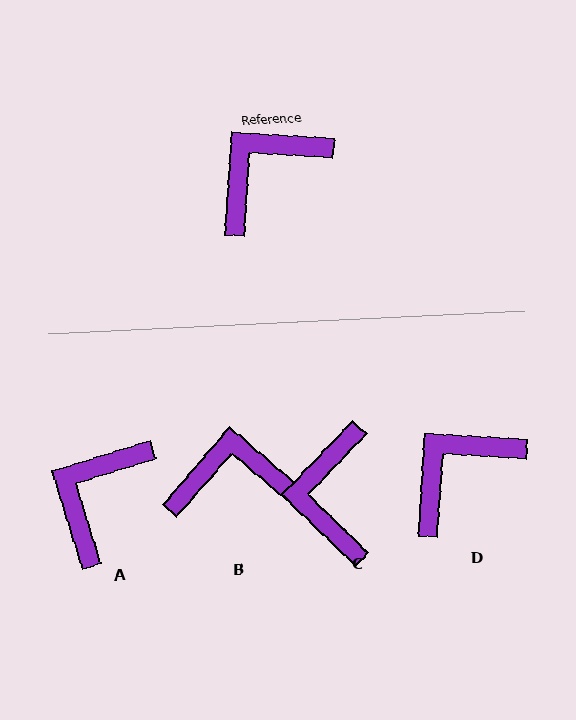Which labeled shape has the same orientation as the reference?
D.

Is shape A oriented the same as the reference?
No, it is off by about 21 degrees.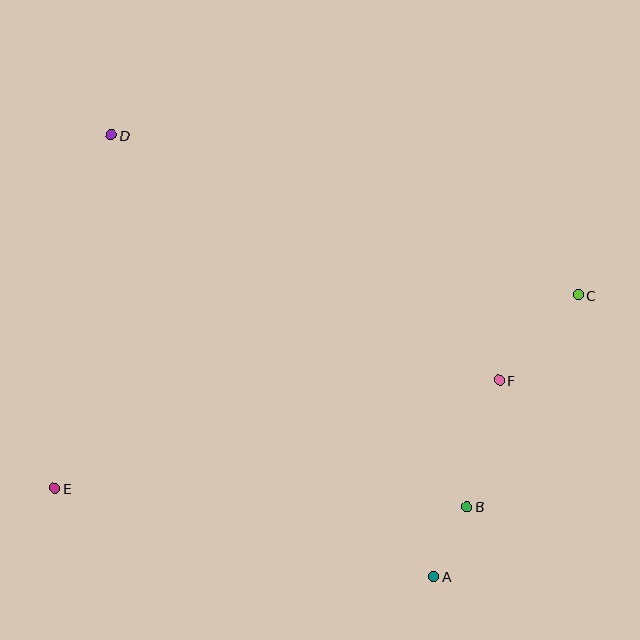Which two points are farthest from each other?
Points C and E are farthest from each other.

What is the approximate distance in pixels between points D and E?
The distance between D and E is approximately 358 pixels.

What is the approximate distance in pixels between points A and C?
The distance between A and C is approximately 317 pixels.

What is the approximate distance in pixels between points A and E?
The distance between A and E is approximately 389 pixels.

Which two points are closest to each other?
Points A and B are closest to each other.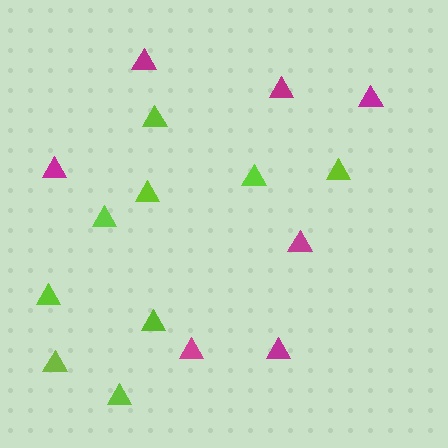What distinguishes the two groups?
There are 2 groups: one group of lime triangles (9) and one group of magenta triangles (7).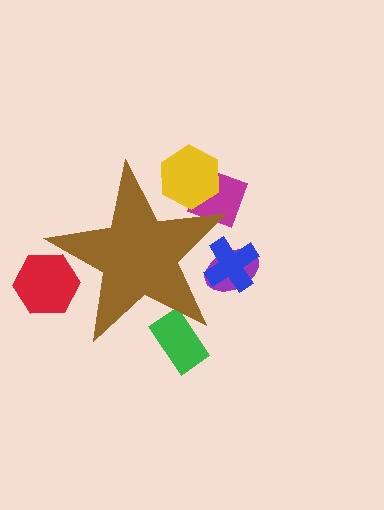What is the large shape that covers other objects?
A brown star.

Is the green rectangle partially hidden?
Yes, the green rectangle is partially hidden behind the brown star.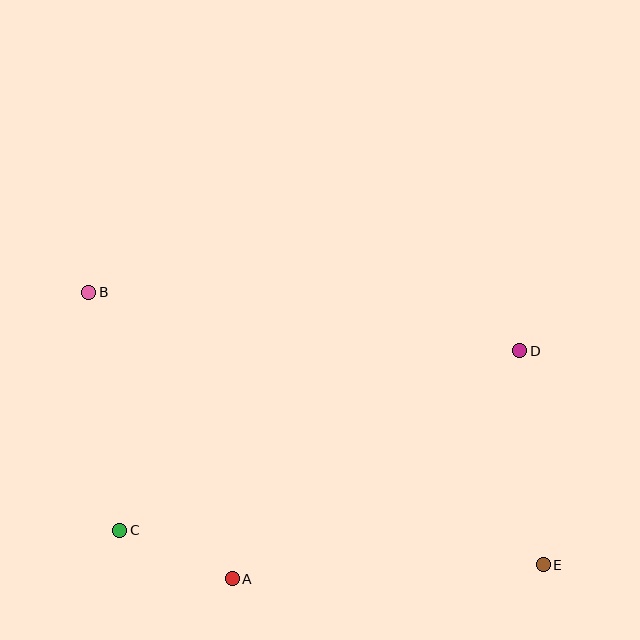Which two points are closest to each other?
Points A and C are closest to each other.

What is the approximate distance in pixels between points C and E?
The distance between C and E is approximately 425 pixels.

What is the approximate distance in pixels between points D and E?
The distance between D and E is approximately 215 pixels.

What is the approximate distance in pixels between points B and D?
The distance between B and D is approximately 435 pixels.